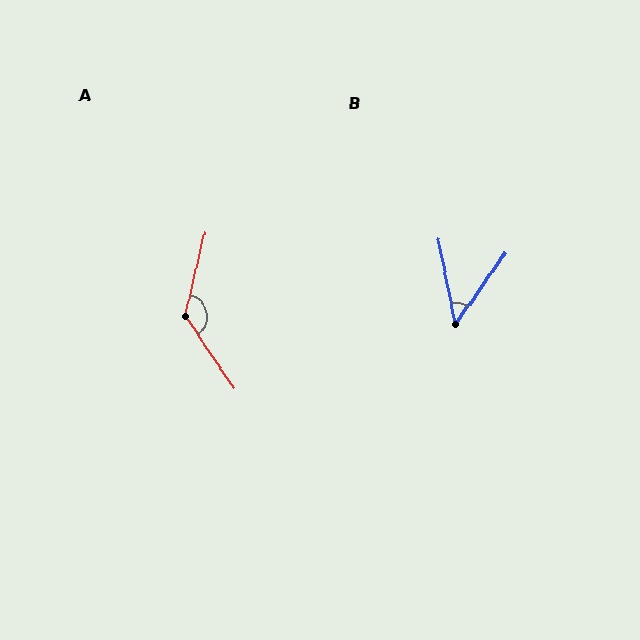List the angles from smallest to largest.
B (46°), A (133°).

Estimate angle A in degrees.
Approximately 133 degrees.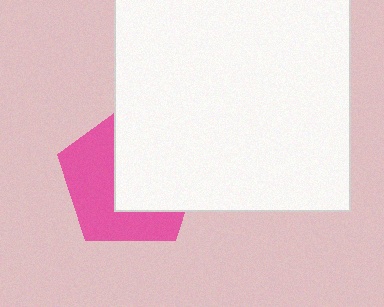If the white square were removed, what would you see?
You would see the complete pink pentagon.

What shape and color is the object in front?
The object in front is a white square.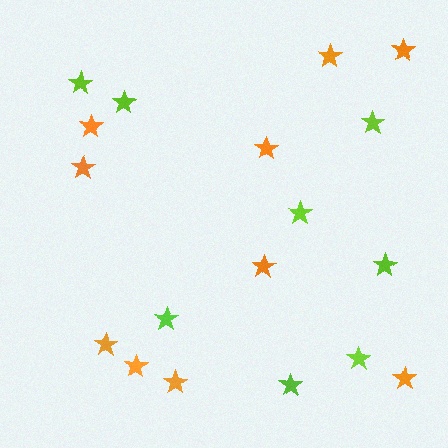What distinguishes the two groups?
There are 2 groups: one group of orange stars (10) and one group of lime stars (8).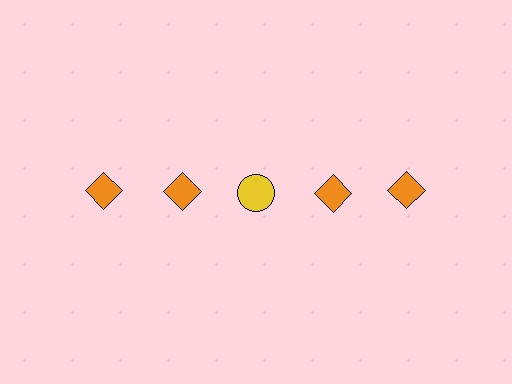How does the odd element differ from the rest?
It differs in both color (yellow instead of orange) and shape (circle instead of diamond).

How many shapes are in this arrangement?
There are 5 shapes arranged in a grid pattern.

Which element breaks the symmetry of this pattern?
The yellow circle in the top row, center column breaks the symmetry. All other shapes are orange diamonds.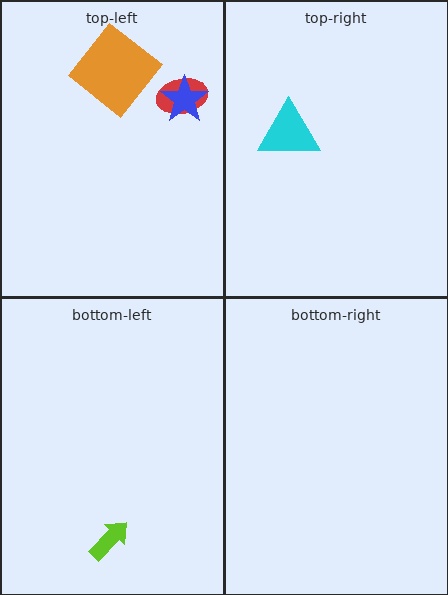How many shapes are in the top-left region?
3.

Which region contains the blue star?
The top-left region.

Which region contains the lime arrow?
The bottom-left region.